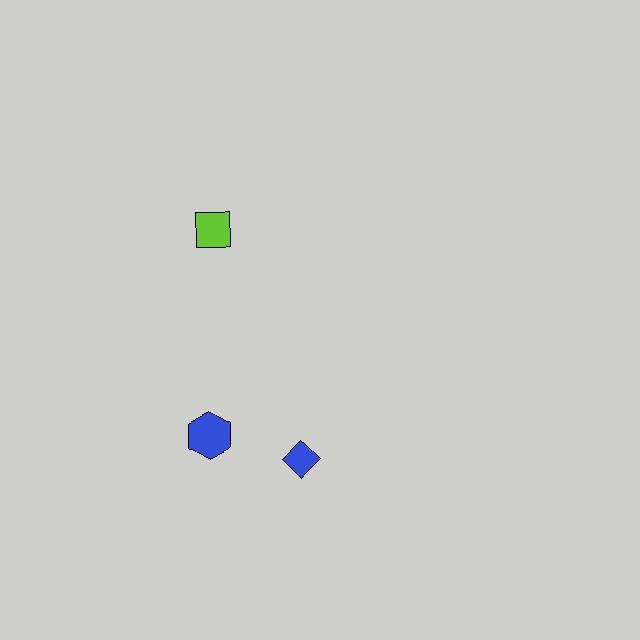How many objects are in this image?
There are 3 objects.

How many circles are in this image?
There are no circles.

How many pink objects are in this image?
There are no pink objects.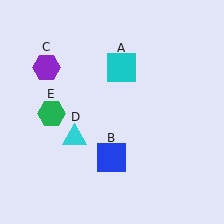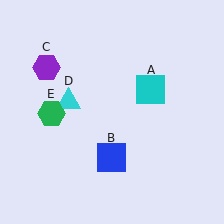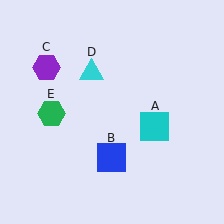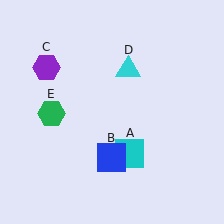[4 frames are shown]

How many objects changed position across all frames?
2 objects changed position: cyan square (object A), cyan triangle (object D).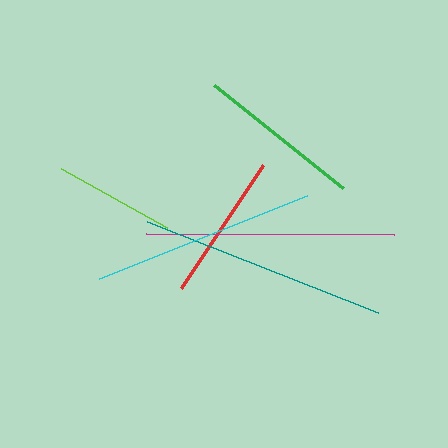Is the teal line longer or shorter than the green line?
The teal line is longer than the green line.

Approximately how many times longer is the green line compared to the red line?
The green line is approximately 1.1 times the length of the red line.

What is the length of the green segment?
The green segment is approximately 165 pixels long.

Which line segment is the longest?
The teal line is the longest at approximately 248 pixels.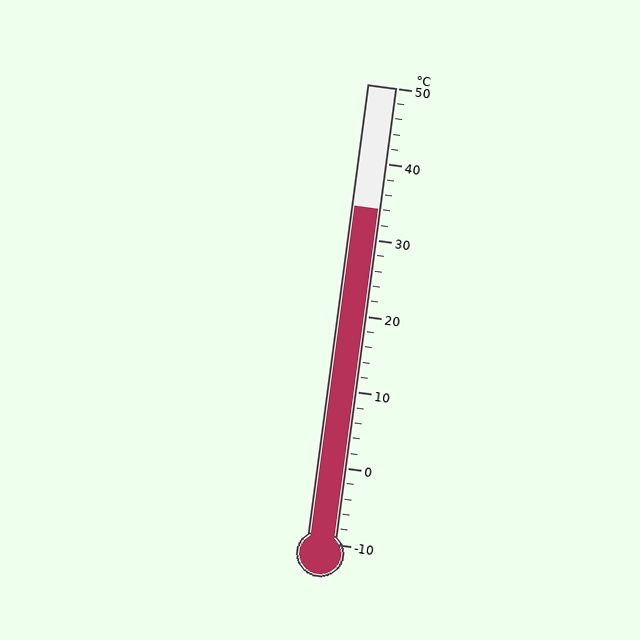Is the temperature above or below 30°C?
The temperature is above 30°C.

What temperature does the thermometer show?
The thermometer shows approximately 34°C.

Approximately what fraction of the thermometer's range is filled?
The thermometer is filled to approximately 75% of its range.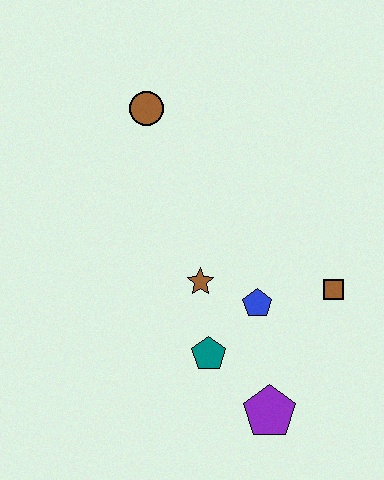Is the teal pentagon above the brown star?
No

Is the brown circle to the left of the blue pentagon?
Yes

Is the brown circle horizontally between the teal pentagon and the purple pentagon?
No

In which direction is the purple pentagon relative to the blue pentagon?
The purple pentagon is below the blue pentagon.